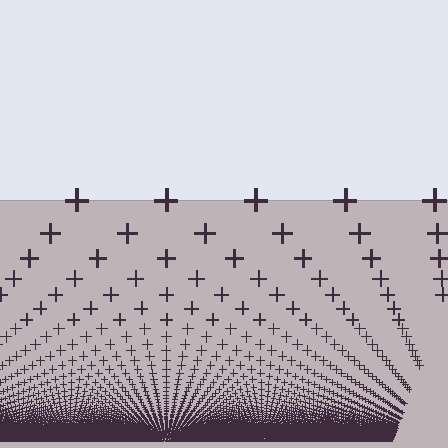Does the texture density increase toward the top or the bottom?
Density increases toward the bottom.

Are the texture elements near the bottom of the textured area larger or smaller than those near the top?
Smaller. The gradient is inverted — elements near the bottom are smaller and denser.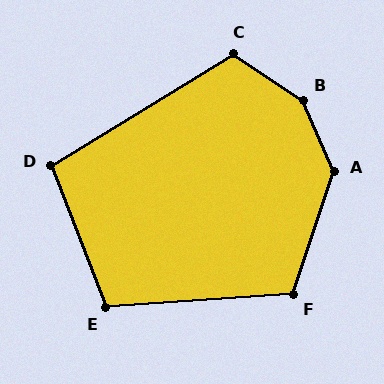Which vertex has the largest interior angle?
B, at approximately 147 degrees.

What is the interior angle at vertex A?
Approximately 138 degrees (obtuse).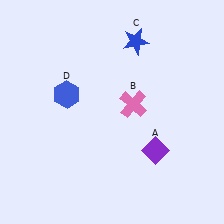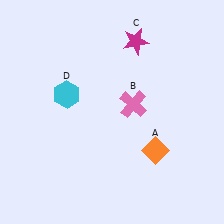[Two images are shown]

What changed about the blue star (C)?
In Image 1, C is blue. In Image 2, it changed to magenta.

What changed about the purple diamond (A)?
In Image 1, A is purple. In Image 2, it changed to orange.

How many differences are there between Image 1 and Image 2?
There are 3 differences between the two images.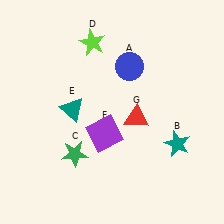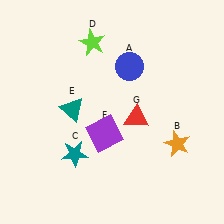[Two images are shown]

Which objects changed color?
B changed from teal to orange. C changed from green to teal.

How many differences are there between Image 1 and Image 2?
There are 2 differences between the two images.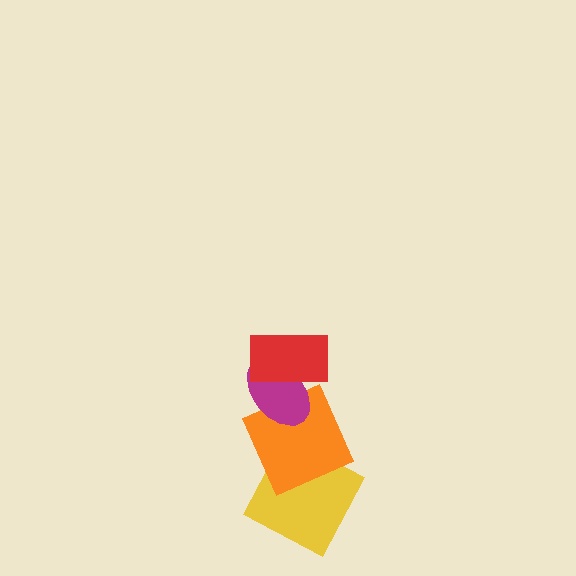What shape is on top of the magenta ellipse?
The red rectangle is on top of the magenta ellipse.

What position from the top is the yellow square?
The yellow square is 4th from the top.